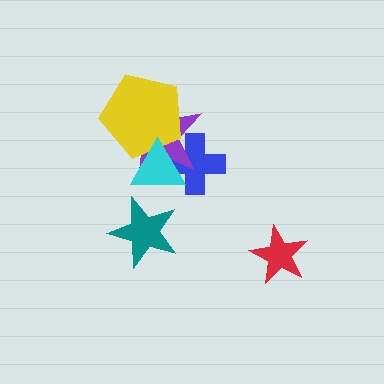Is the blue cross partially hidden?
Yes, it is partially covered by another shape.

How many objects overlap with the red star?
0 objects overlap with the red star.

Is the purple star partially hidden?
Yes, it is partially covered by another shape.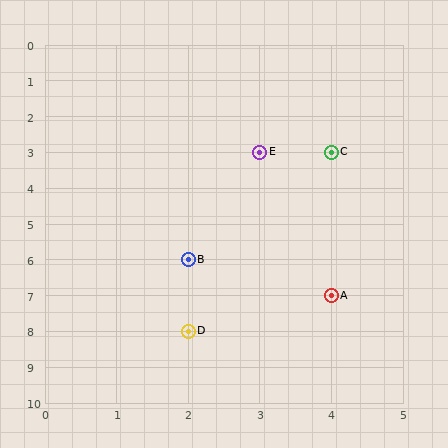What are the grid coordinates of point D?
Point D is at grid coordinates (2, 8).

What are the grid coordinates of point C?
Point C is at grid coordinates (4, 3).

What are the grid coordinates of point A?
Point A is at grid coordinates (4, 7).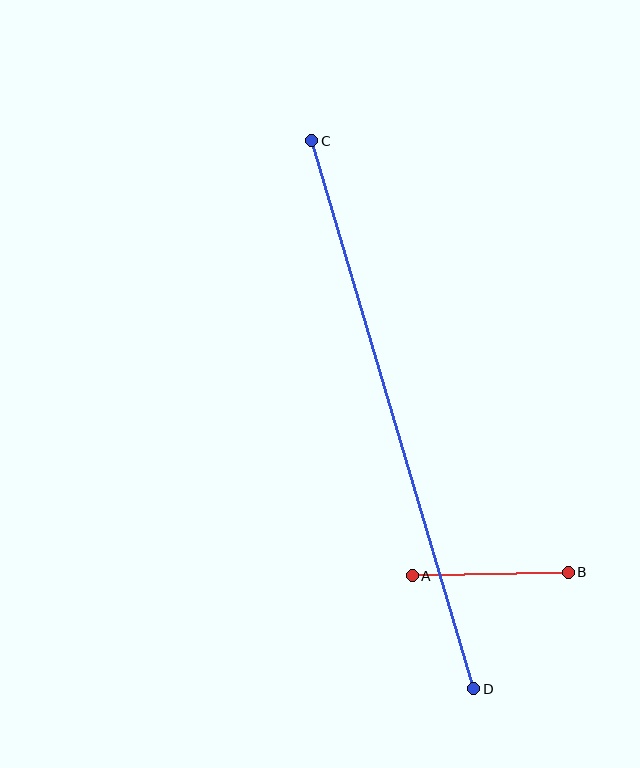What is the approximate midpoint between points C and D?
The midpoint is at approximately (393, 415) pixels.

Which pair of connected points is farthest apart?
Points C and D are farthest apart.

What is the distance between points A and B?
The distance is approximately 156 pixels.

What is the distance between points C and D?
The distance is approximately 571 pixels.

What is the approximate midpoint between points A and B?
The midpoint is at approximately (490, 574) pixels.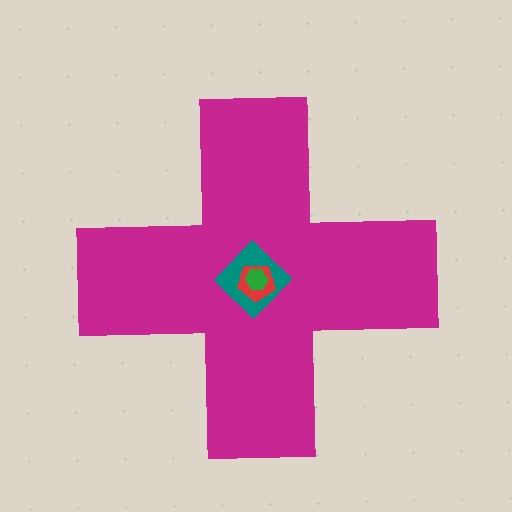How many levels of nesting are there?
4.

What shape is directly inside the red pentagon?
The green hexagon.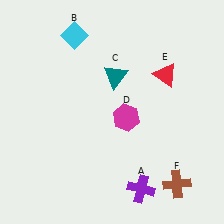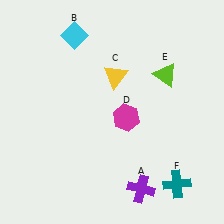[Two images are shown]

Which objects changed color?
C changed from teal to yellow. E changed from red to lime. F changed from brown to teal.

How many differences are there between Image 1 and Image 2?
There are 3 differences between the two images.